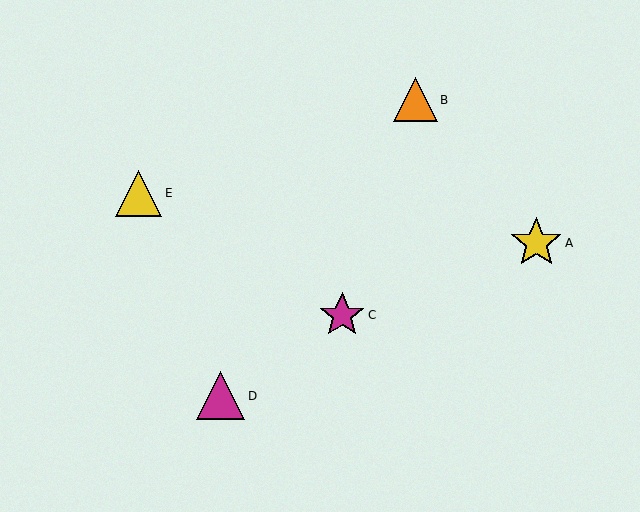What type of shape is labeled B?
Shape B is an orange triangle.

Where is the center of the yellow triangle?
The center of the yellow triangle is at (139, 193).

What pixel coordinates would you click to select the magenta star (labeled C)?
Click at (342, 315) to select the magenta star C.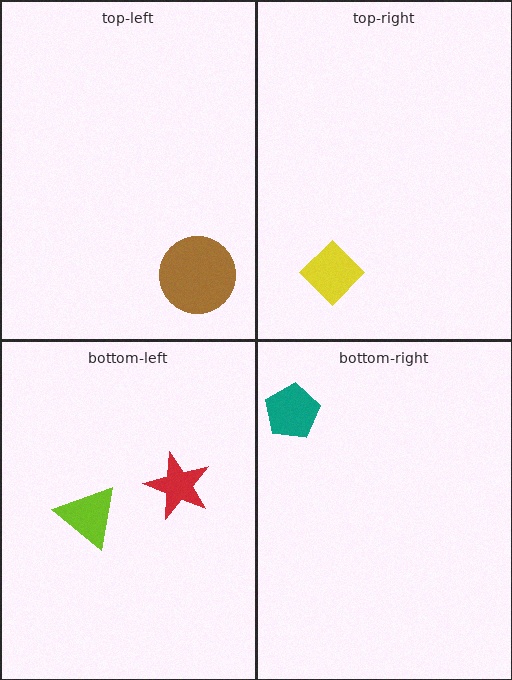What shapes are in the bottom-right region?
The teal pentagon.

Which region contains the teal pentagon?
The bottom-right region.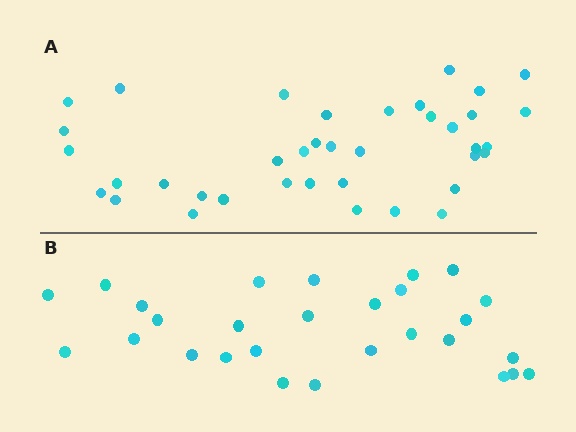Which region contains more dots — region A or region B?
Region A (the top region) has more dots.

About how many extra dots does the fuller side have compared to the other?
Region A has roughly 10 or so more dots than region B.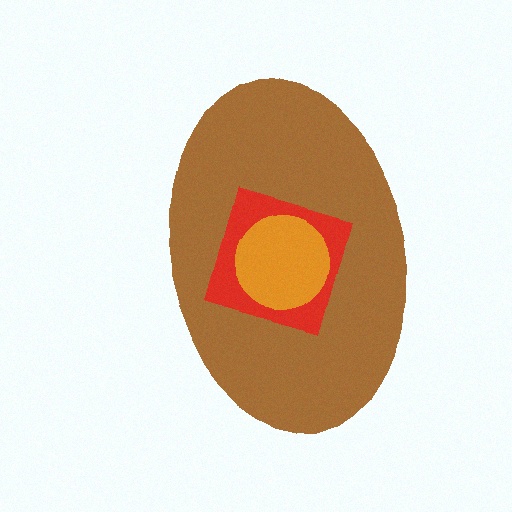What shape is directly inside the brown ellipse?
The red diamond.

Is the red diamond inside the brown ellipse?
Yes.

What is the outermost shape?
The brown ellipse.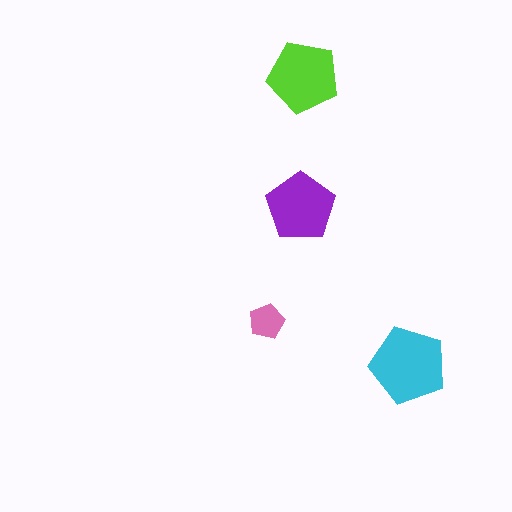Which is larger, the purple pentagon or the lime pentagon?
The lime one.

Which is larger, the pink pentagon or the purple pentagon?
The purple one.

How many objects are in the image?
There are 4 objects in the image.